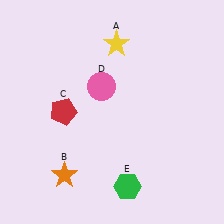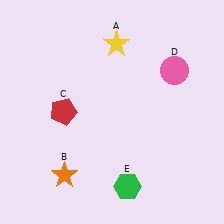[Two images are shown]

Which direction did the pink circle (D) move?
The pink circle (D) moved right.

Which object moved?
The pink circle (D) moved right.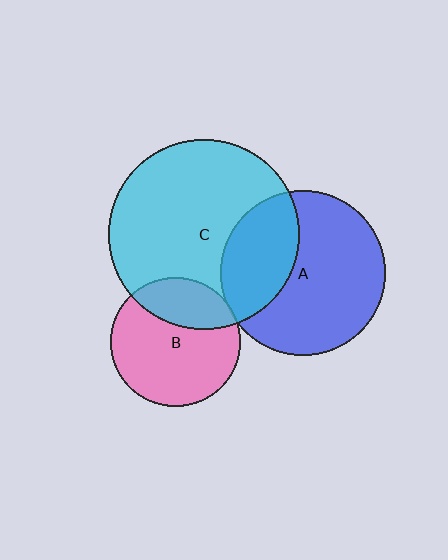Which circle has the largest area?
Circle C (cyan).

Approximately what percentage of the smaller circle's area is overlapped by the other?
Approximately 30%.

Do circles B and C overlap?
Yes.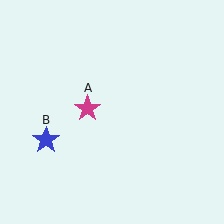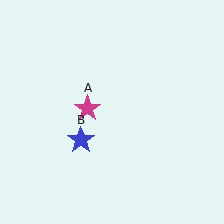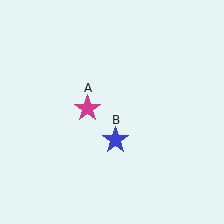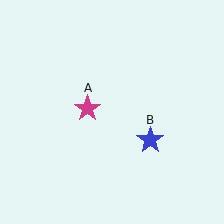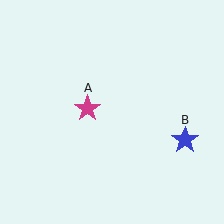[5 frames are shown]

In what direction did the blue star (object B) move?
The blue star (object B) moved right.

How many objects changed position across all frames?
1 object changed position: blue star (object B).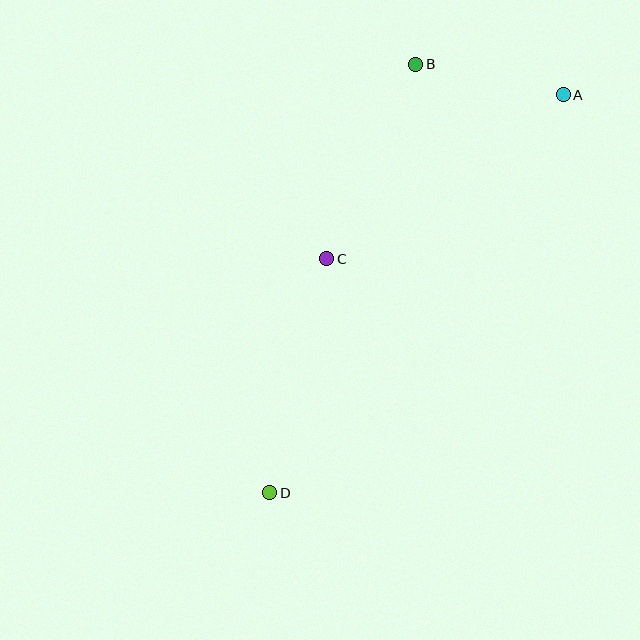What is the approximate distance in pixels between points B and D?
The distance between B and D is approximately 453 pixels.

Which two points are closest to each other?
Points A and B are closest to each other.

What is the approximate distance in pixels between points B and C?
The distance between B and C is approximately 214 pixels.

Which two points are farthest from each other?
Points A and D are farthest from each other.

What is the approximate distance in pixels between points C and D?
The distance between C and D is approximately 241 pixels.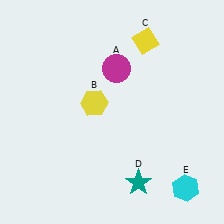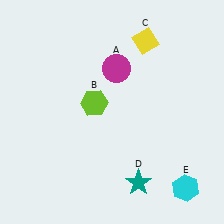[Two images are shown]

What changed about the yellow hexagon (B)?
In Image 1, B is yellow. In Image 2, it changed to lime.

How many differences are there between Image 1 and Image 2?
There is 1 difference between the two images.